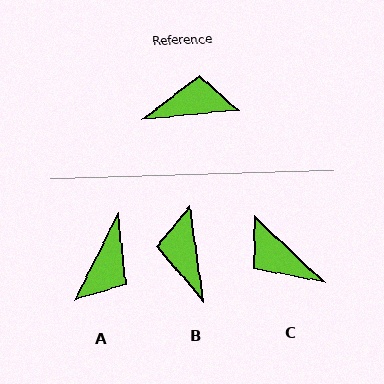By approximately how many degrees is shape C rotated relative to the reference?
Approximately 131 degrees counter-clockwise.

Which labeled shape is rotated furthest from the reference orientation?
C, about 131 degrees away.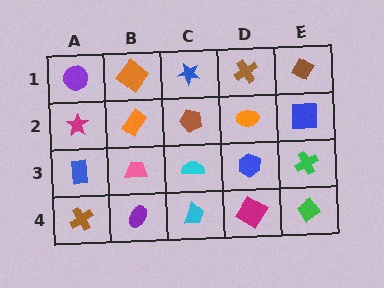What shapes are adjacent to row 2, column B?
An orange diamond (row 1, column B), a pink trapezoid (row 3, column B), a magenta star (row 2, column A), a brown pentagon (row 2, column C).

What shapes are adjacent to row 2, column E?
A brown diamond (row 1, column E), a green cross (row 3, column E), an orange ellipse (row 2, column D).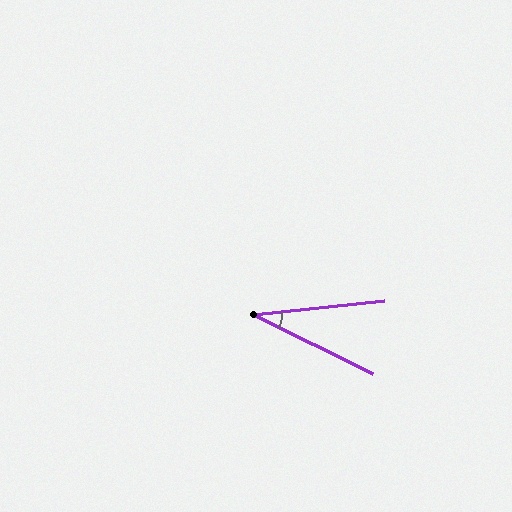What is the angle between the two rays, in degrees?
Approximately 33 degrees.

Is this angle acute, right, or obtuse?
It is acute.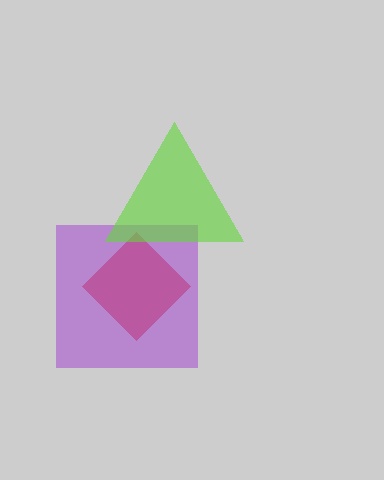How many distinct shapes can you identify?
There are 3 distinct shapes: a red diamond, a purple square, a lime triangle.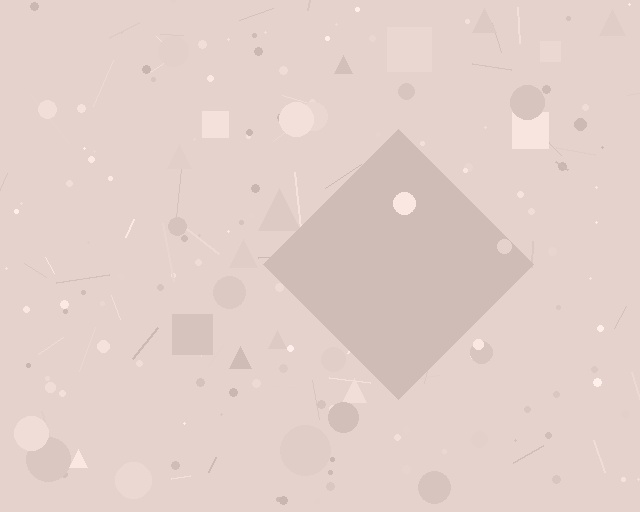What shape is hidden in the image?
A diamond is hidden in the image.